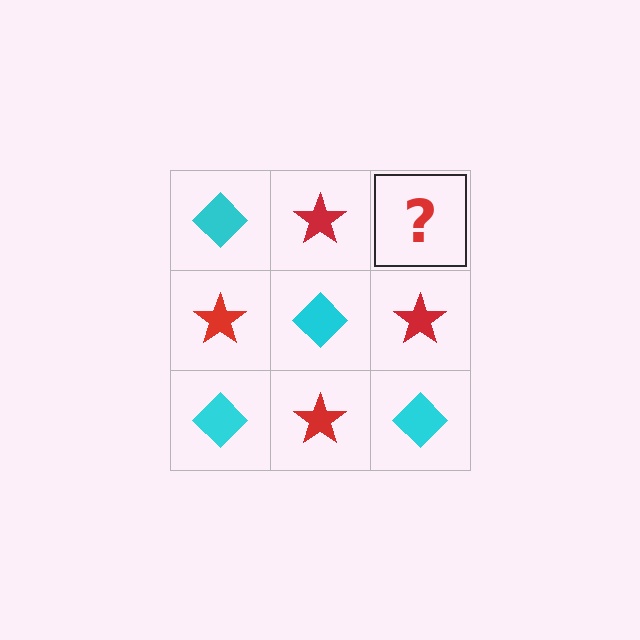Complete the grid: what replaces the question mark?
The question mark should be replaced with a cyan diamond.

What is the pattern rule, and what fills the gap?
The rule is that it alternates cyan diamond and red star in a checkerboard pattern. The gap should be filled with a cyan diamond.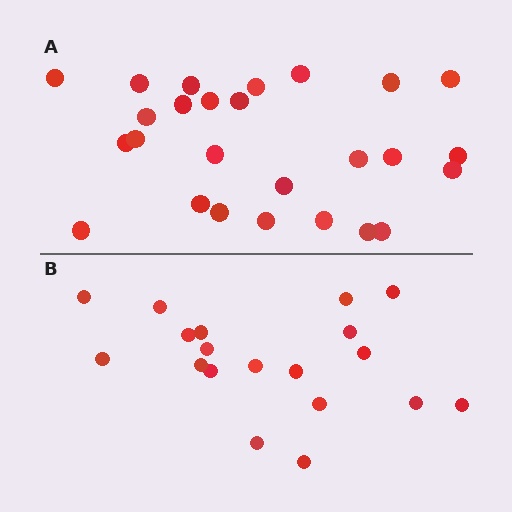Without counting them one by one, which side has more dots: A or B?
Region A (the top region) has more dots.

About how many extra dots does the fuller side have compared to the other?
Region A has roughly 8 or so more dots than region B.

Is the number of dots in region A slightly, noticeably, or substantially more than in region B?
Region A has noticeably more, but not dramatically so. The ratio is roughly 1.4 to 1.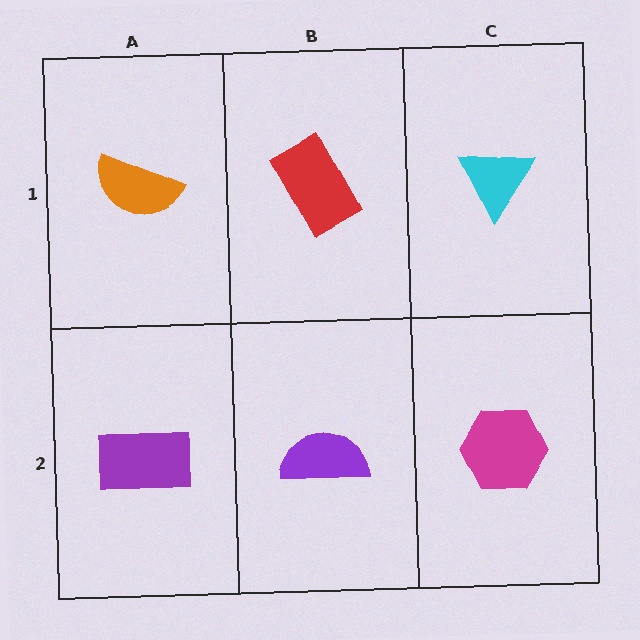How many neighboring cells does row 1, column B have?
3.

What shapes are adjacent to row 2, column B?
A red rectangle (row 1, column B), a purple rectangle (row 2, column A), a magenta hexagon (row 2, column C).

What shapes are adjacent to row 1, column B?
A purple semicircle (row 2, column B), an orange semicircle (row 1, column A), a cyan triangle (row 1, column C).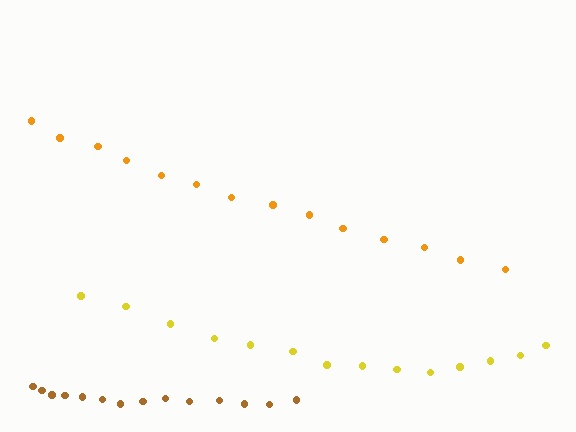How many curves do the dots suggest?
There are 3 distinct paths.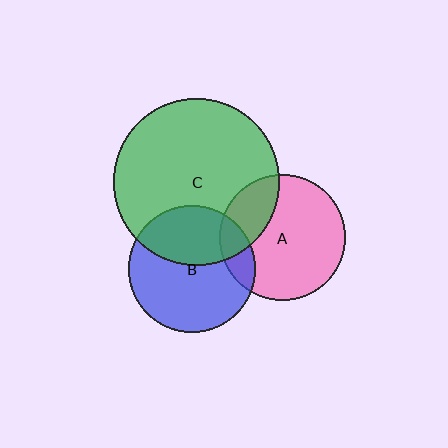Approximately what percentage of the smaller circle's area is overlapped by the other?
Approximately 15%.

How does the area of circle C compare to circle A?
Approximately 1.8 times.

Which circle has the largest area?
Circle C (green).